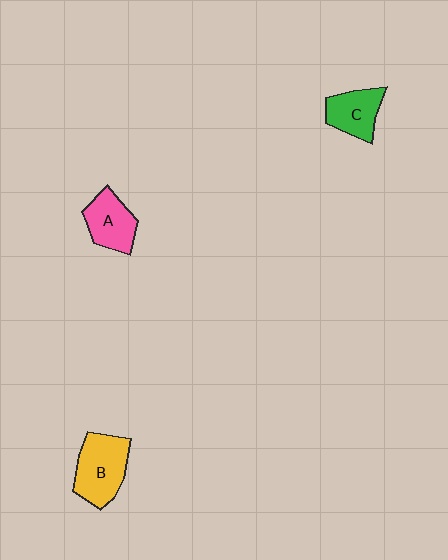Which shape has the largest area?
Shape B (yellow).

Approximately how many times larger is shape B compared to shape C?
Approximately 1.4 times.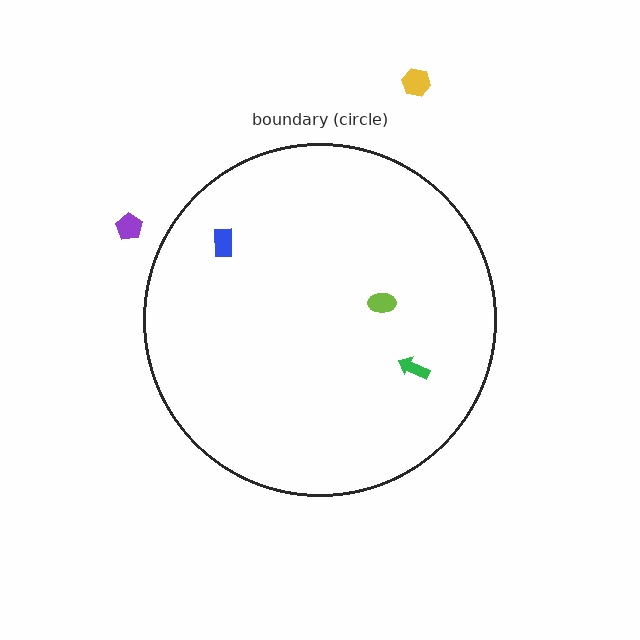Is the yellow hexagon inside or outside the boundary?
Outside.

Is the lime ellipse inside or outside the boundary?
Inside.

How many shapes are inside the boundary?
3 inside, 2 outside.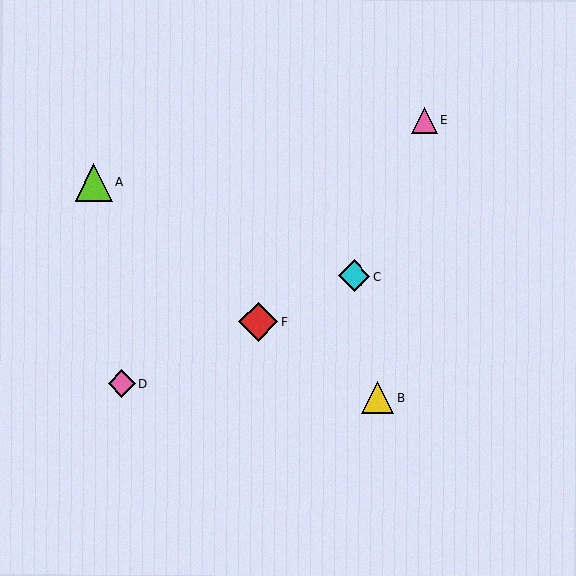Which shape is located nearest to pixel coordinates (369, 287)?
The cyan diamond (labeled C) at (354, 276) is nearest to that location.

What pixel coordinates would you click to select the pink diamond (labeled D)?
Click at (122, 383) to select the pink diamond D.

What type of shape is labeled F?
Shape F is a red diamond.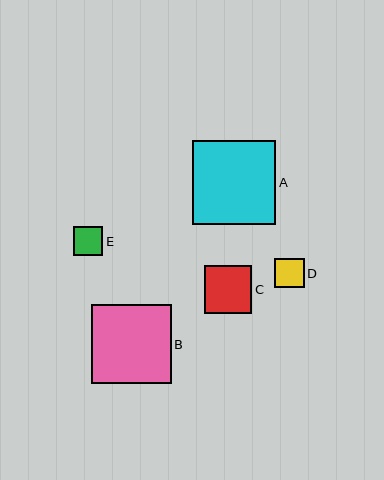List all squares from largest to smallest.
From largest to smallest: A, B, C, D, E.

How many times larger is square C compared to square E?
Square C is approximately 1.6 times the size of square E.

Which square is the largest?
Square A is the largest with a size of approximately 83 pixels.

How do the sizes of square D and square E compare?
Square D and square E are approximately the same size.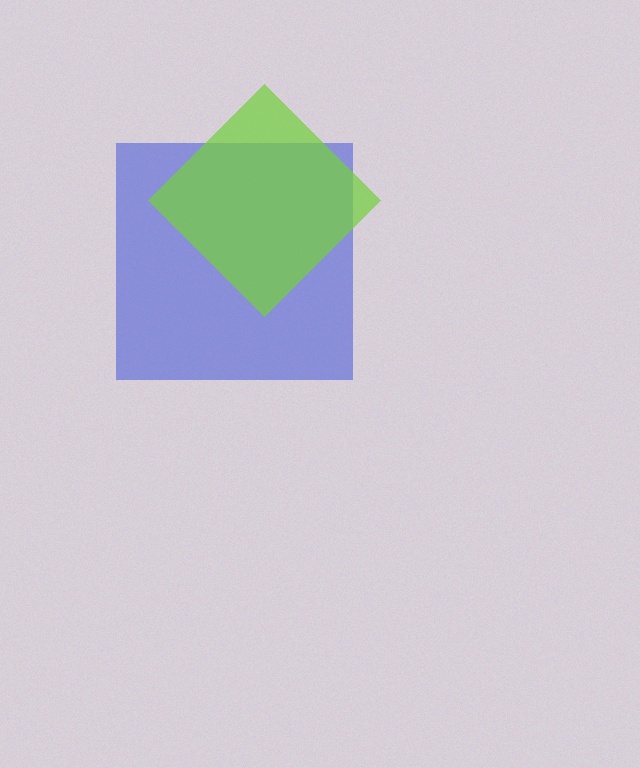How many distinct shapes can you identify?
There are 2 distinct shapes: a blue square, a lime diamond.